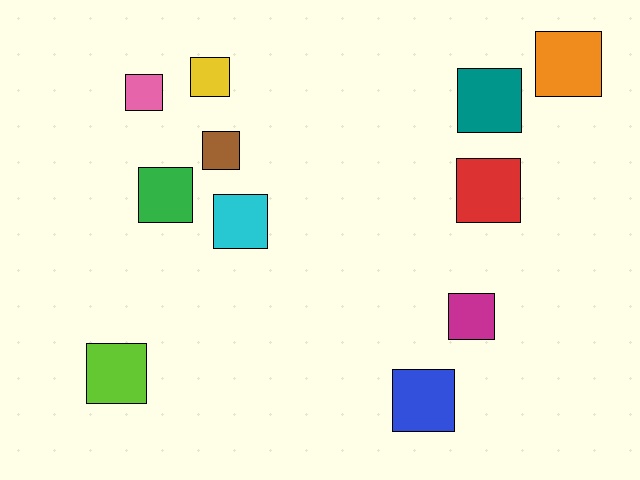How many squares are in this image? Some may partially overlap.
There are 11 squares.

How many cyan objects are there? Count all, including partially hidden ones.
There is 1 cyan object.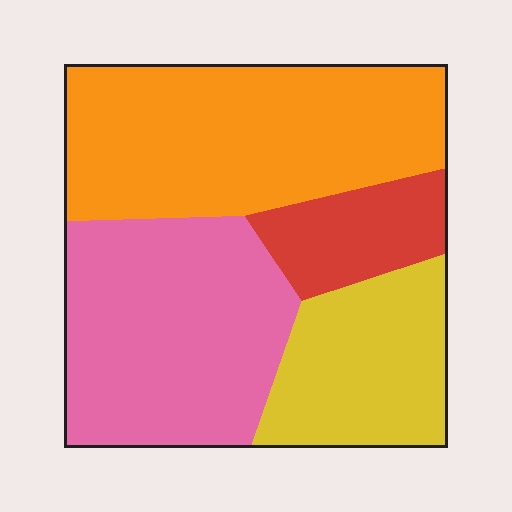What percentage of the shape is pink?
Pink covers roughly 35% of the shape.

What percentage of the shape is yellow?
Yellow covers roughly 20% of the shape.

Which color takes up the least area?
Red, at roughly 10%.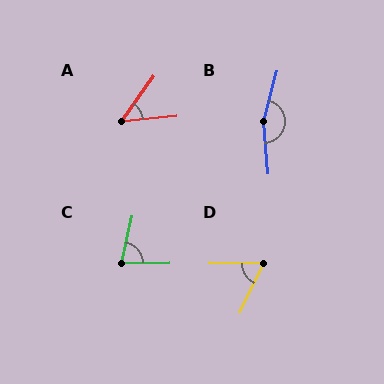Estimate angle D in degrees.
Approximately 64 degrees.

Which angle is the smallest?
A, at approximately 50 degrees.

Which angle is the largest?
B, at approximately 160 degrees.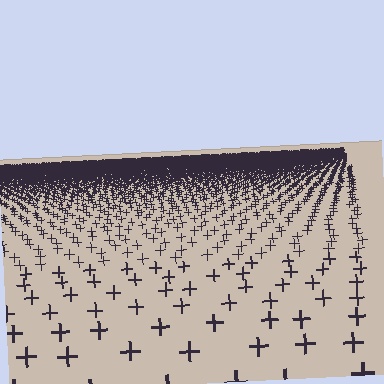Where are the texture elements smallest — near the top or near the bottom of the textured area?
Near the top.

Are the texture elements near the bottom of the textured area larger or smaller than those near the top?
Larger. Near the bottom, elements are closer to the viewer and appear at a bigger on-screen size.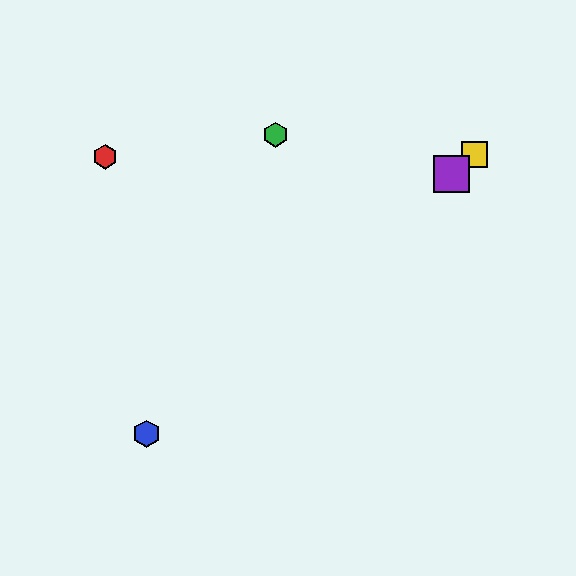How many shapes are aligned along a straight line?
3 shapes (the blue hexagon, the yellow square, the purple square) are aligned along a straight line.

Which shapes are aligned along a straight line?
The blue hexagon, the yellow square, the purple square are aligned along a straight line.